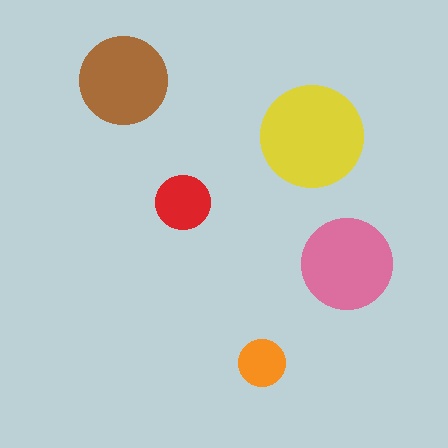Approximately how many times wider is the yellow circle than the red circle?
About 2 times wider.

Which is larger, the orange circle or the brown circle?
The brown one.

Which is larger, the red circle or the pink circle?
The pink one.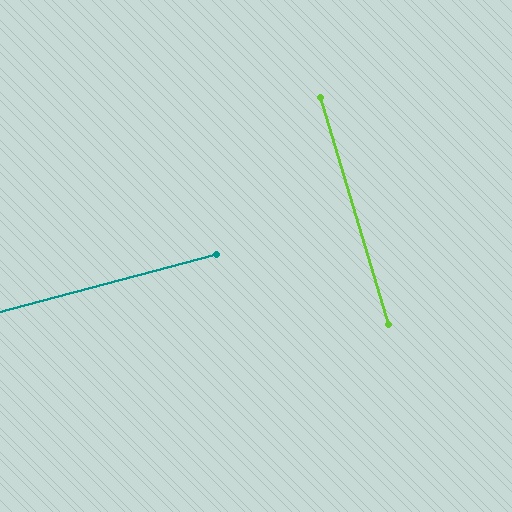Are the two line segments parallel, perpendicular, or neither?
Perpendicular — they meet at approximately 88°.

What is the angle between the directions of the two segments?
Approximately 88 degrees.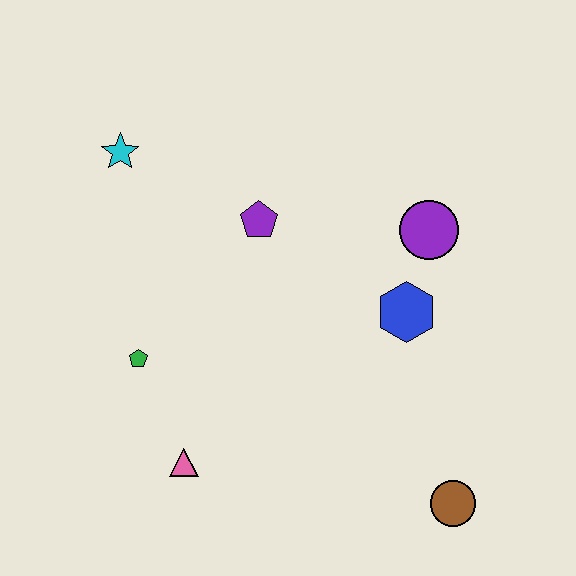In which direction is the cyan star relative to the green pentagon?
The cyan star is above the green pentagon.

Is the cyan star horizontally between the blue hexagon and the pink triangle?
No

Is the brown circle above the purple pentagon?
No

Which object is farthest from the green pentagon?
The brown circle is farthest from the green pentagon.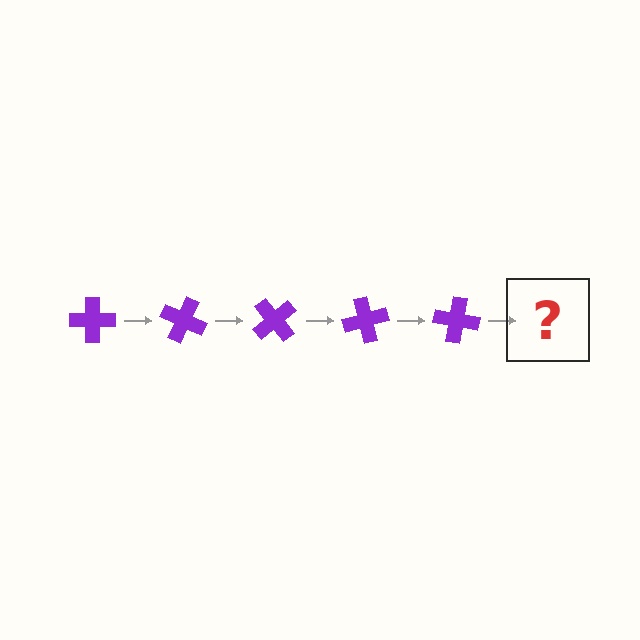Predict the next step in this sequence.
The next step is a purple cross rotated 125 degrees.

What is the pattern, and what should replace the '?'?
The pattern is that the cross rotates 25 degrees each step. The '?' should be a purple cross rotated 125 degrees.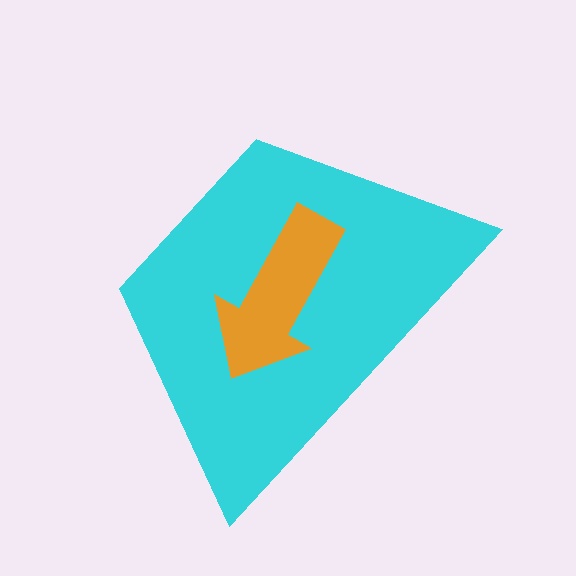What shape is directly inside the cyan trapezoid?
The orange arrow.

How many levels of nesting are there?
2.